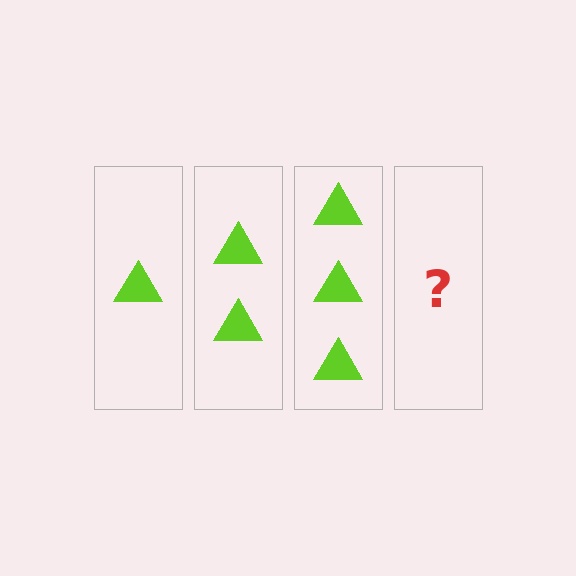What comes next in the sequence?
The next element should be 4 triangles.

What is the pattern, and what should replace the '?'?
The pattern is that each step adds one more triangle. The '?' should be 4 triangles.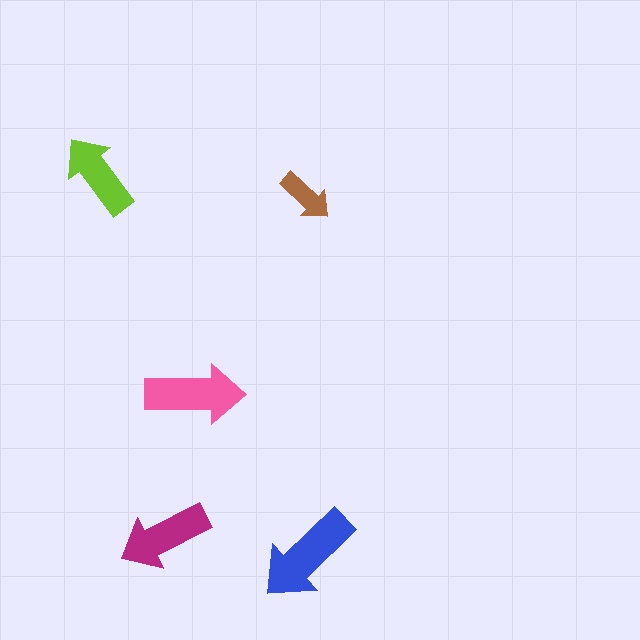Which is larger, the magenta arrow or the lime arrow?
The magenta one.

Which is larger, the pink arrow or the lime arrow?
The pink one.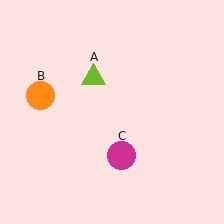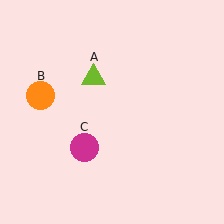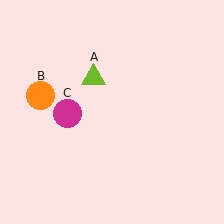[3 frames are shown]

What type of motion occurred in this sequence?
The magenta circle (object C) rotated clockwise around the center of the scene.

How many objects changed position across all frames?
1 object changed position: magenta circle (object C).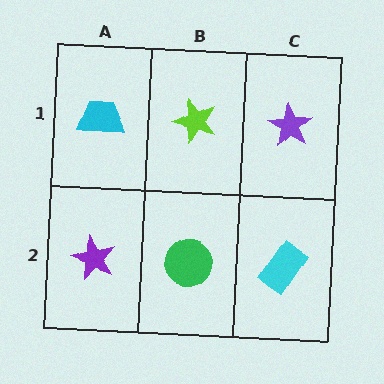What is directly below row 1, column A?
A purple star.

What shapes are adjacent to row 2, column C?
A purple star (row 1, column C), a green circle (row 2, column B).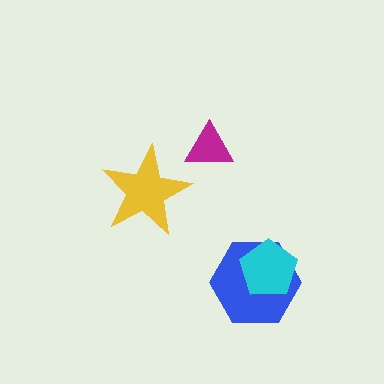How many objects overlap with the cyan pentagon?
1 object overlaps with the cyan pentagon.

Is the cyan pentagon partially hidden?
No, no other shape covers it.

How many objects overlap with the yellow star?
0 objects overlap with the yellow star.